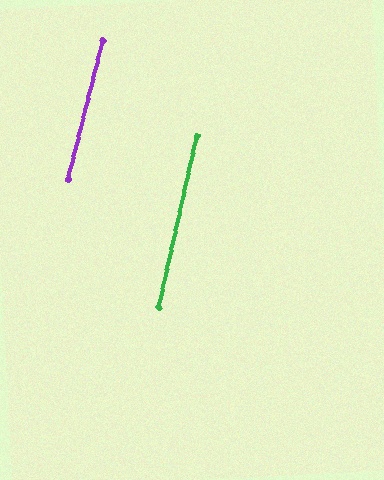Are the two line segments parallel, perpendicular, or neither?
Parallel — their directions differ by only 1.9°.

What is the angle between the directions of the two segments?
Approximately 2 degrees.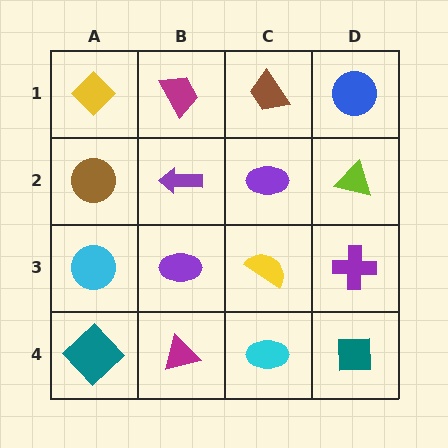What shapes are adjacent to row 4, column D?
A purple cross (row 3, column D), a cyan ellipse (row 4, column C).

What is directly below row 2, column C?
A yellow semicircle.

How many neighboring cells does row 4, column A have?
2.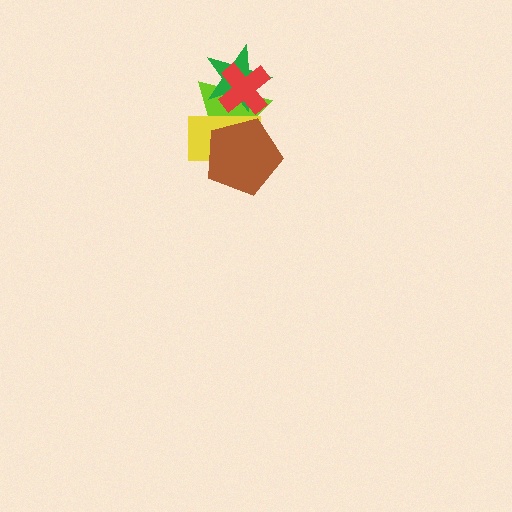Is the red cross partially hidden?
No, no other shape covers it.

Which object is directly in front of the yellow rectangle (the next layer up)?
The brown pentagon is directly in front of the yellow rectangle.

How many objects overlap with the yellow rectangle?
4 objects overlap with the yellow rectangle.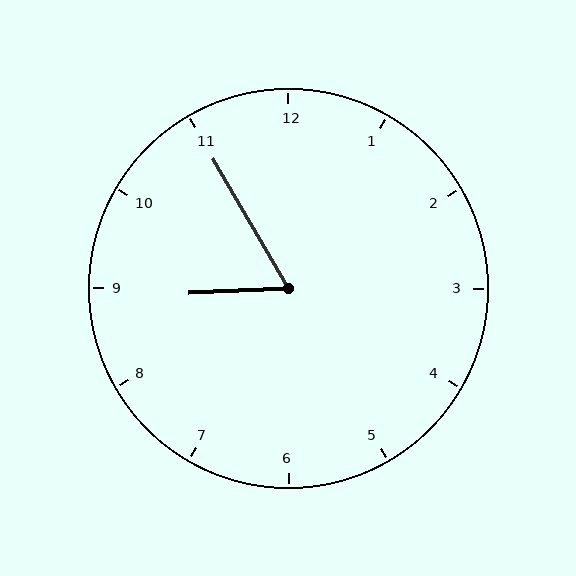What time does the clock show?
8:55.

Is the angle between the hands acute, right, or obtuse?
It is acute.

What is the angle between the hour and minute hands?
Approximately 62 degrees.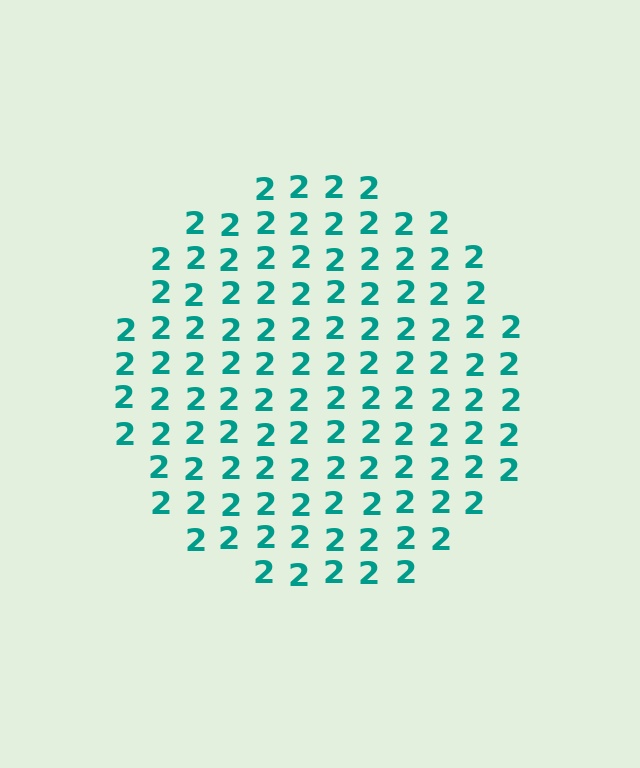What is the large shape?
The large shape is a circle.